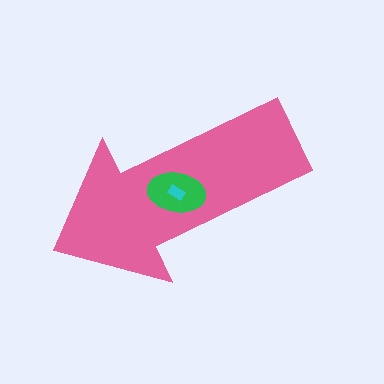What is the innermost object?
The cyan rectangle.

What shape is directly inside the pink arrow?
The green ellipse.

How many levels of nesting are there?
3.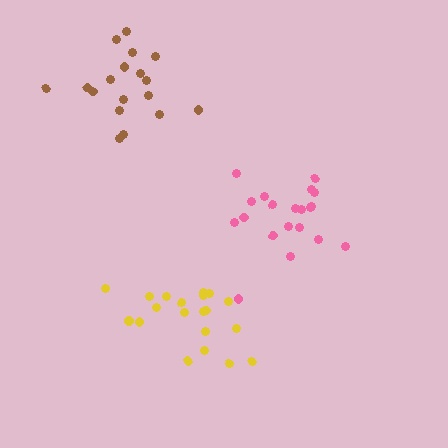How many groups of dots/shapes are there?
There are 3 groups.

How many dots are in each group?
Group 1: 18 dots, Group 2: 20 dots, Group 3: 20 dots (58 total).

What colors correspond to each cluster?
The clusters are colored: brown, pink, yellow.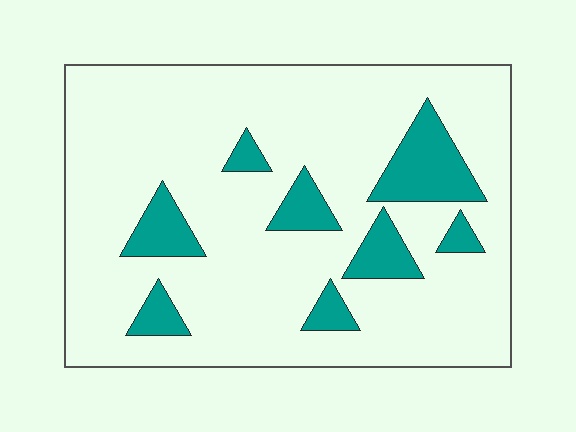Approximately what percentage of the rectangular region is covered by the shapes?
Approximately 15%.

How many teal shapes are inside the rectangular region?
8.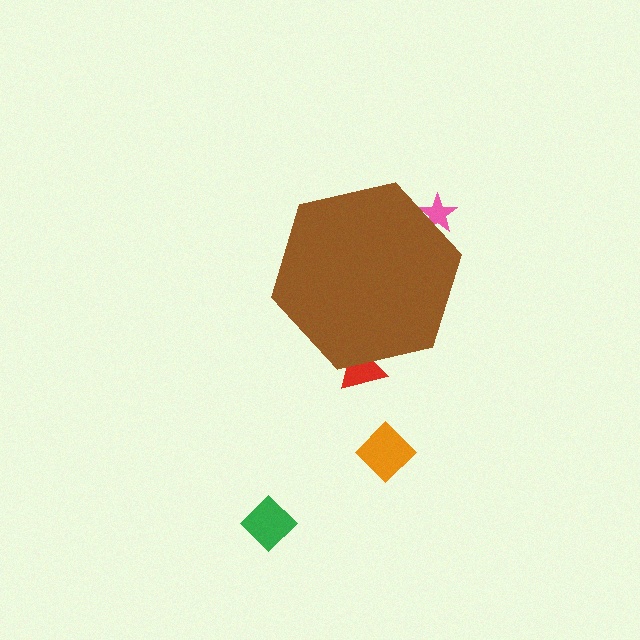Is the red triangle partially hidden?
Yes, the red triangle is partially hidden behind the brown hexagon.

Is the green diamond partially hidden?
No, the green diamond is fully visible.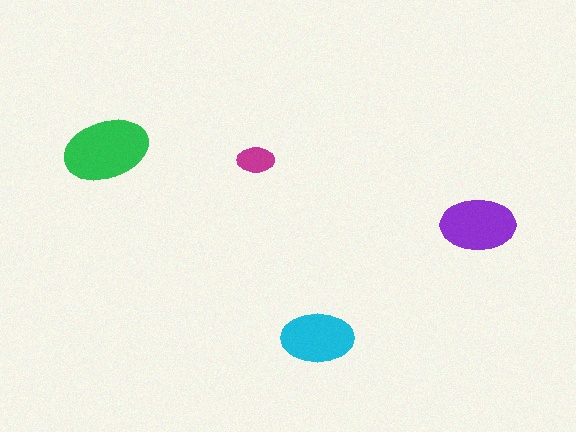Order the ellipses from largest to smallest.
the green one, the purple one, the cyan one, the magenta one.